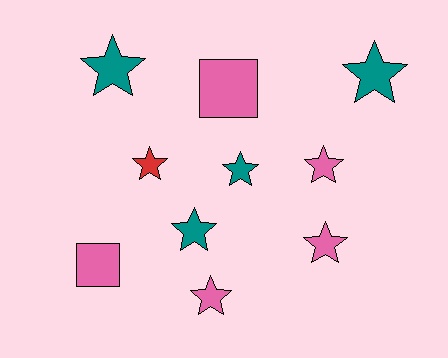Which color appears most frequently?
Pink, with 5 objects.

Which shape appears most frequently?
Star, with 8 objects.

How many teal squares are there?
There are no teal squares.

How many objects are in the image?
There are 10 objects.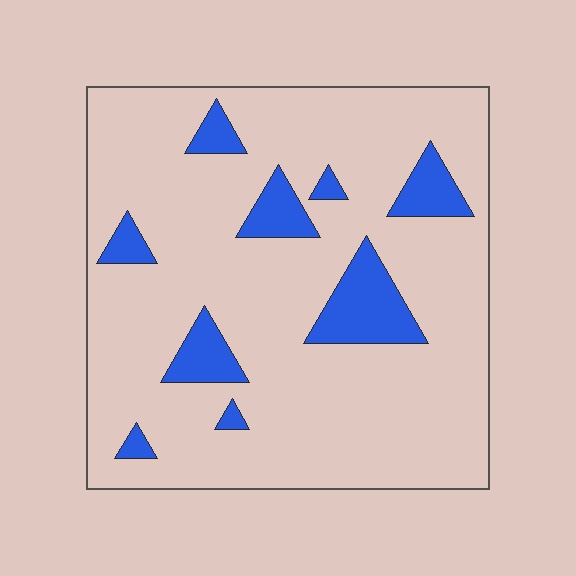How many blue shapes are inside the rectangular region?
9.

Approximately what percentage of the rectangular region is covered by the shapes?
Approximately 15%.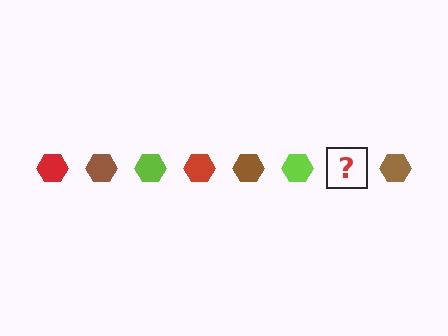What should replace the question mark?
The question mark should be replaced with a red hexagon.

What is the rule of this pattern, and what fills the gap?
The rule is that the pattern cycles through red, brown, lime hexagons. The gap should be filled with a red hexagon.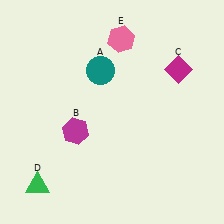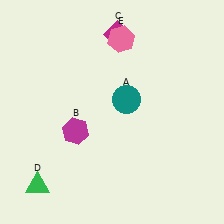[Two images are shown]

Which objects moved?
The objects that moved are: the teal circle (A), the magenta diamond (C).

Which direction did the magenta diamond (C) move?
The magenta diamond (C) moved left.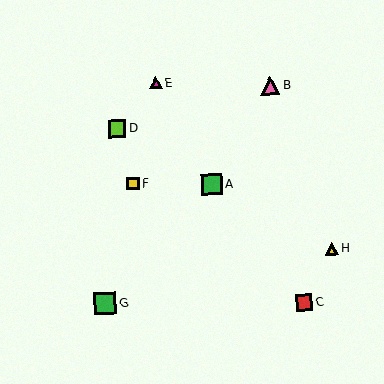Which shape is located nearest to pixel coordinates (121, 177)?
The yellow square (labeled F) at (133, 183) is nearest to that location.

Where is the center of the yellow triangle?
The center of the yellow triangle is at (332, 249).